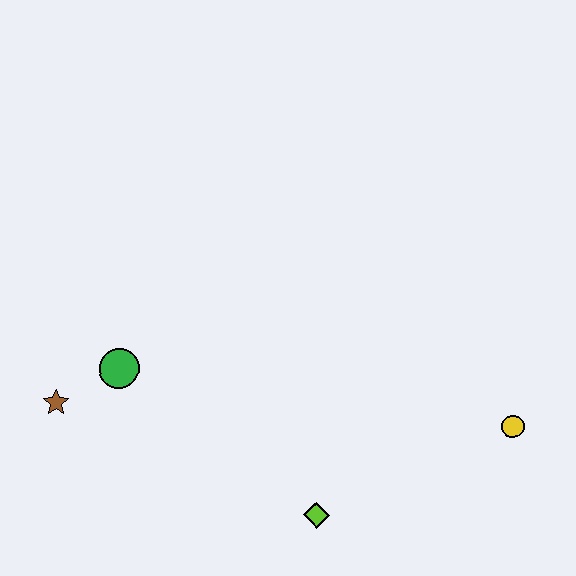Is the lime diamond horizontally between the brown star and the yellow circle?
Yes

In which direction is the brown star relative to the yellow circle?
The brown star is to the left of the yellow circle.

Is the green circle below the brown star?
No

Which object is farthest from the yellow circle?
The brown star is farthest from the yellow circle.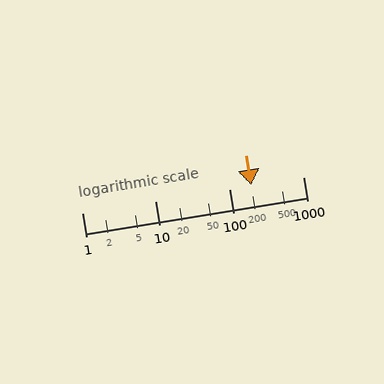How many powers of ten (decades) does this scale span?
The scale spans 3 decades, from 1 to 1000.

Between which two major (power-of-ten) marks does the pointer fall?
The pointer is between 100 and 1000.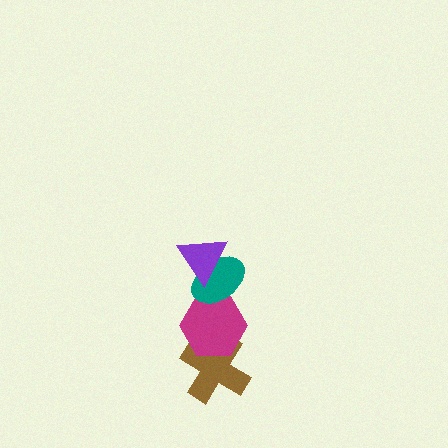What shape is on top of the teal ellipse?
The purple triangle is on top of the teal ellipse.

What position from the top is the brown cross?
The brown cross is 4th from the top.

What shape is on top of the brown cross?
The magenta hexagon is on top of the brown cross.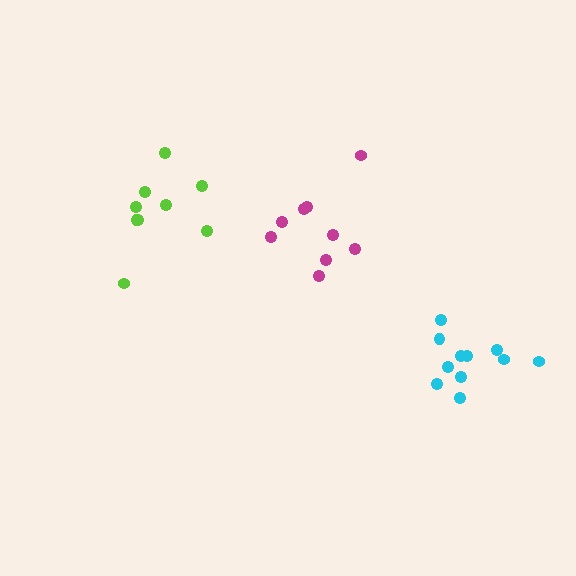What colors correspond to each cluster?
The clusters are colored: magenta, cyan, lime.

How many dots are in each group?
Group 1: 9 dots, Group 2: 11 dots, Group 3: 9 dots (29 total).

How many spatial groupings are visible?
There are 3 spatial groupings.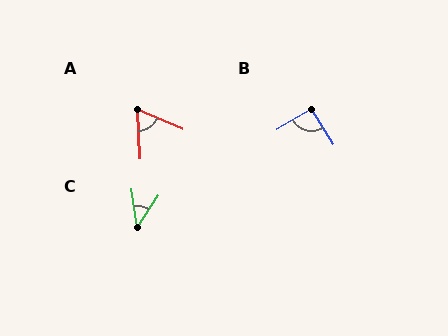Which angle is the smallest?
C, at approximately 41 degrees.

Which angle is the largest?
B, at approximately 91 degrees.